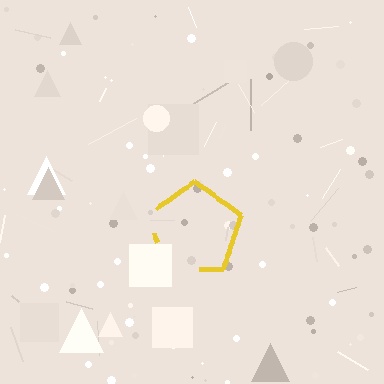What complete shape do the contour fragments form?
The contour fragments form a pentagon.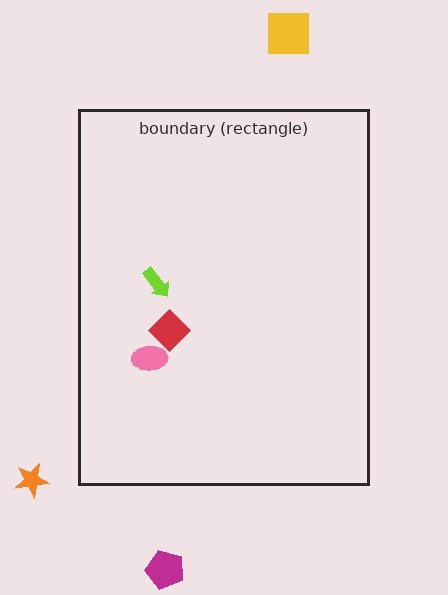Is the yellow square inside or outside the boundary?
Outside.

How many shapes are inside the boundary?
3 inside, 3 outside.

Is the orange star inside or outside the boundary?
Outside.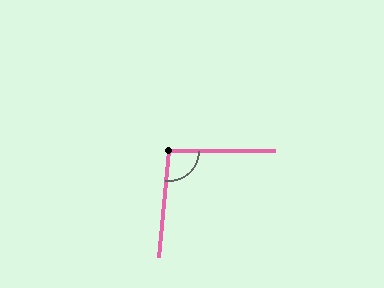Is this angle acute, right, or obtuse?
It is obtuse.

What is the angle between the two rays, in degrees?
Approximately 96 degrees.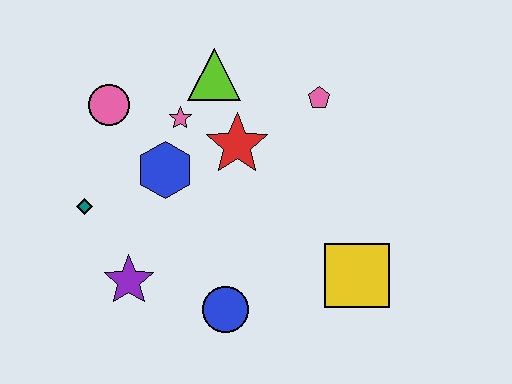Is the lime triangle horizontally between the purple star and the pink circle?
No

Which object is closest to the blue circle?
The purple star is closest to the blue circle.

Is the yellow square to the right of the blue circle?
Yes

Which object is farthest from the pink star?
The yellow square is farthest from the pink star.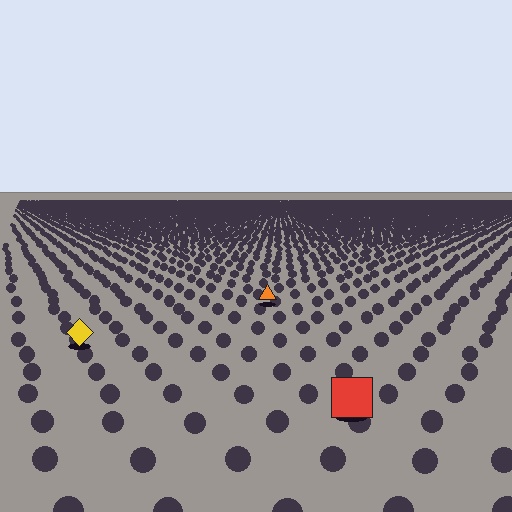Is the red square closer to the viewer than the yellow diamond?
Yes. The red square is closer — you can tell from the texture gradient: the ground texture is coarser near it.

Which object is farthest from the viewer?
The orange triangle is farthest from the viewer. It appears smaller and the ground texture around it is denser.